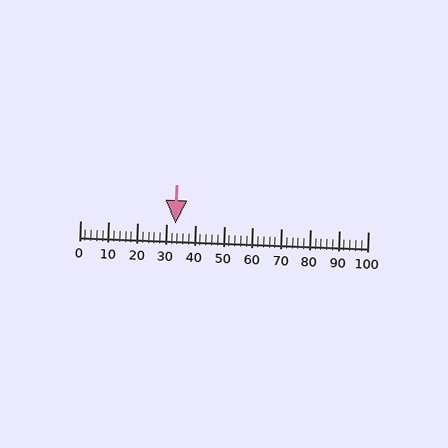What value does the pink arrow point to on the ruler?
The pink arrow points to approximately 33.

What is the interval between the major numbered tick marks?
The major tick marks are spaced 10 units apart.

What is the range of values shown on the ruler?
The ruler shows values from 0 to 100.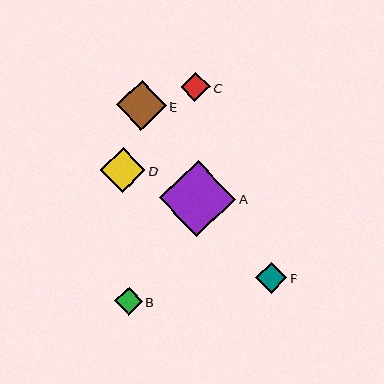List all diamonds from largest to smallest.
From largest to smallest: A, E, D, F, C, B.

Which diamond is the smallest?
Diamond B is the smallest with a size of approximately 28 pixels.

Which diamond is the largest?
Diamond A is the largest with a size of approximately 76 pixels.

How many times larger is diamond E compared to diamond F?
Diamond E is approximately 1.6 times the size of diamond F.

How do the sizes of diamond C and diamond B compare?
Diamond C and diamond B are approximately the same size.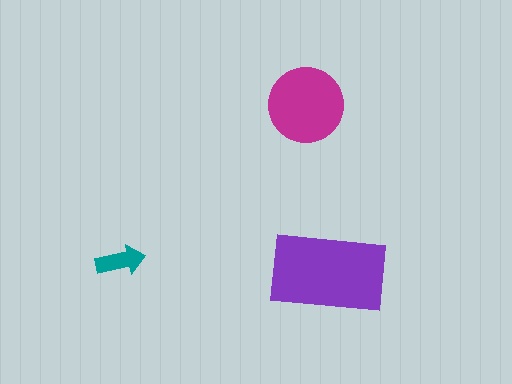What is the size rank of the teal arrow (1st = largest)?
3rd.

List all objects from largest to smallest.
The purple rectangle, the magenta circle, the teal arrow.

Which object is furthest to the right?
The purple rectangle is rightmost.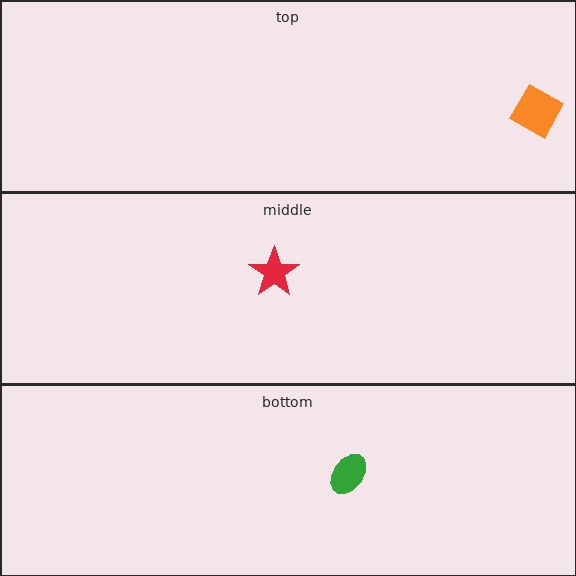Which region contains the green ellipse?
The bottom region.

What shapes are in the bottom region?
The green ellipse.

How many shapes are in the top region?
1.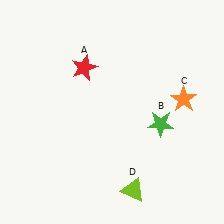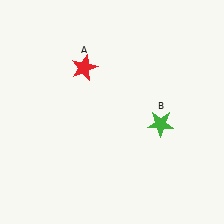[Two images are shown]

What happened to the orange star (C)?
The orange star (C) was removed in Image 2. It was in the top-right area of Image 1.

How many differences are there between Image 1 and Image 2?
There are 2 differences between the two images.